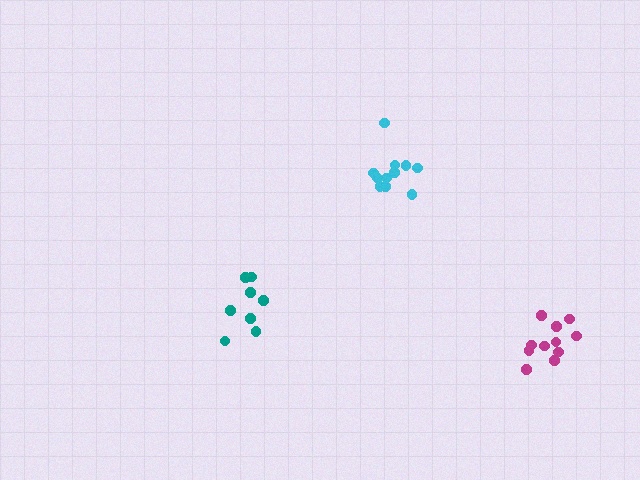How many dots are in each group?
Group 1: 8 dots, Group 2: 11 dots, Group 3: 11 dots (30 total).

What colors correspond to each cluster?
The clusters are colored: teal, cyan, magenta.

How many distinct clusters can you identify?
There are 3 distinct clusters.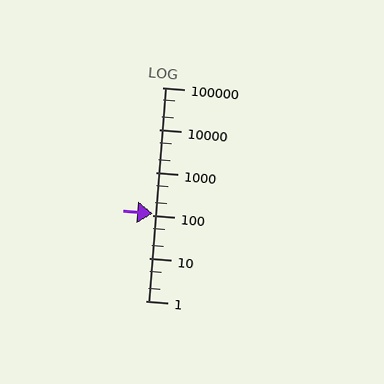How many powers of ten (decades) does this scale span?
The scale spans 5 decades, from 1 to 100000.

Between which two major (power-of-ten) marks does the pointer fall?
The pointer is between 100 and 1000.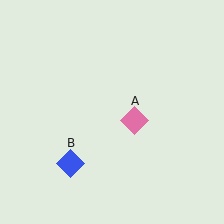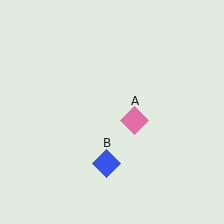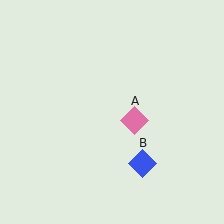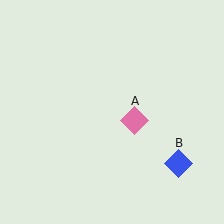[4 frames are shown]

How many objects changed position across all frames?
1 object changed position: blue diamond (object B).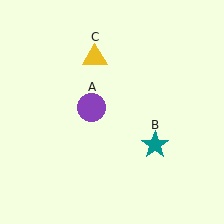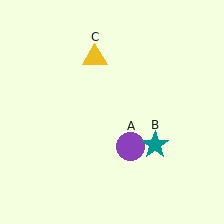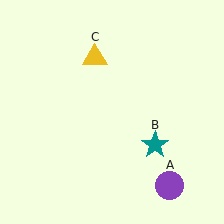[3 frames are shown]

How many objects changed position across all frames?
1 object changed position: purple circle (object A).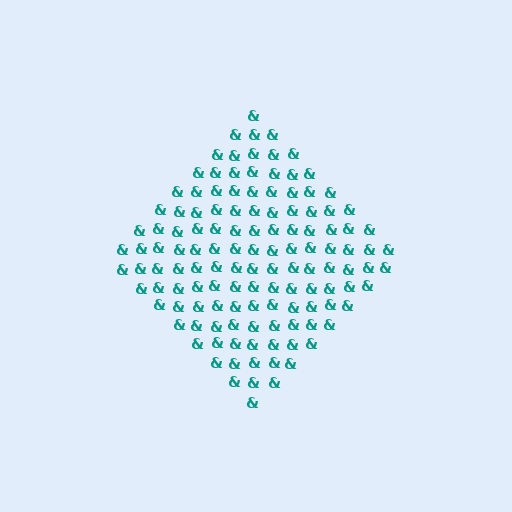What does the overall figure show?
The overall figure shows a diamond.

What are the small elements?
The small elements are ampersands.